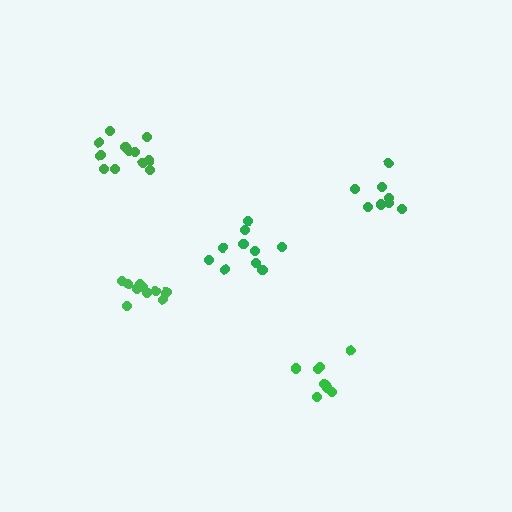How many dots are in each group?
Group 1: 9 dots, Group 2: 12 dots, Group 3: 10 dots, Group 4: 10 dots, Group 5: 8 dots (49 total).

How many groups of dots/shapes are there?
There are 5 groups.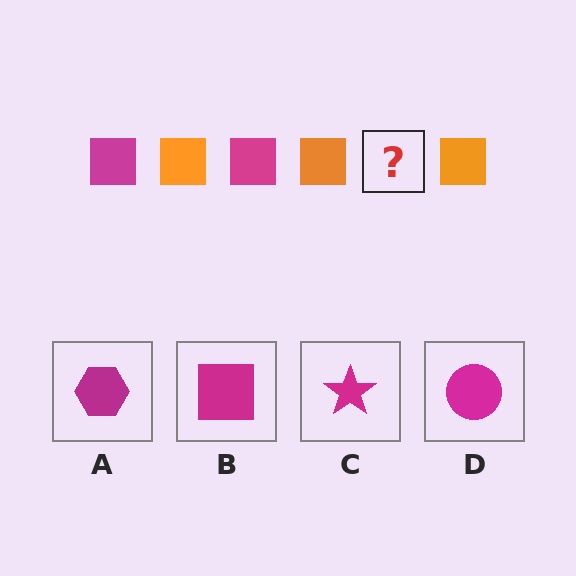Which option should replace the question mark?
Option B.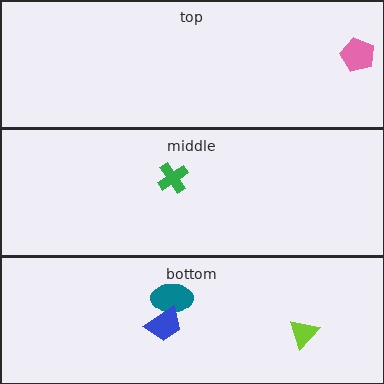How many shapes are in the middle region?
1.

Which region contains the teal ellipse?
The bottom region.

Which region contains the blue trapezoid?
The bottom region.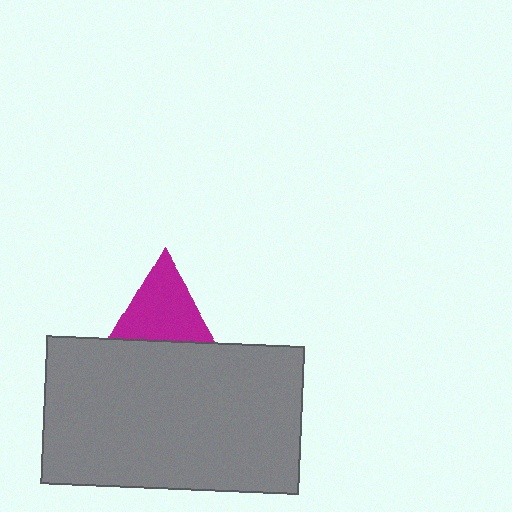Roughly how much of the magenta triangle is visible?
Most of it is visible (roughly 68%).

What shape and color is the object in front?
The object in front is a gray rectangle.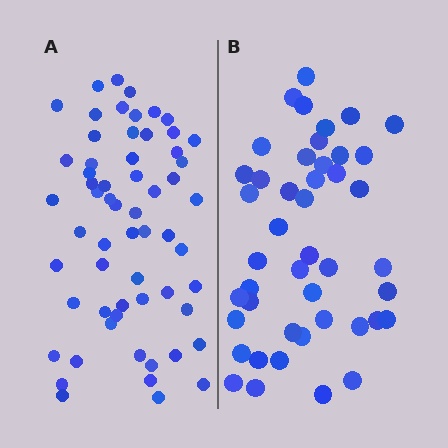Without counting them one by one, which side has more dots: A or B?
Region A (the left region) has more dots.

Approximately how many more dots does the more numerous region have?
Region A has approximately 15 more dots than region B.